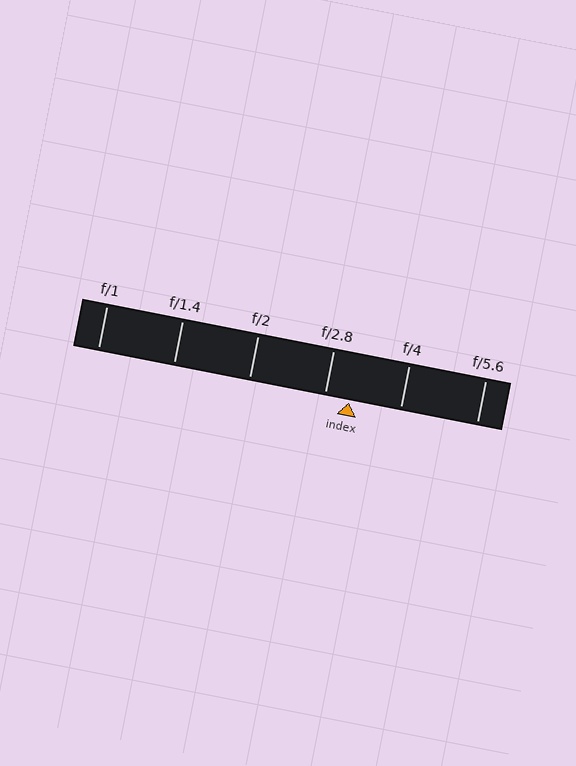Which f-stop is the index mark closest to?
The index mark is closest to f/2.8.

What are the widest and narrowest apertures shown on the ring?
The widest aperture shown is f/1 and the narrowest is f/5.6.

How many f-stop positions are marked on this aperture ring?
There are 6 f-stop positions marked.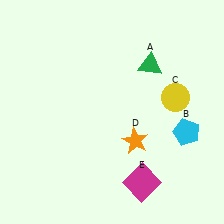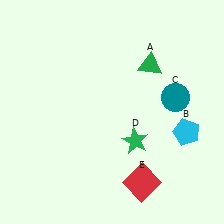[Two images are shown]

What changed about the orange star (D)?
In Image 1, D is orange. In Image 2, it changed to green.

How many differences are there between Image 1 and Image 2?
There are 3 differences between the two images.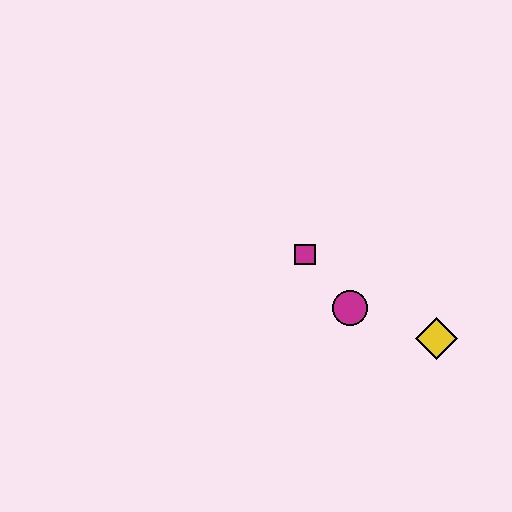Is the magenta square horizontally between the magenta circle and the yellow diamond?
No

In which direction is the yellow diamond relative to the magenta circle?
The yellow diamond is to the right of the magenta circle.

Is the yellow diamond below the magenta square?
Yes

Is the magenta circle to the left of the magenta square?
No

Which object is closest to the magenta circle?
The magenta square is closest to the magenta circle.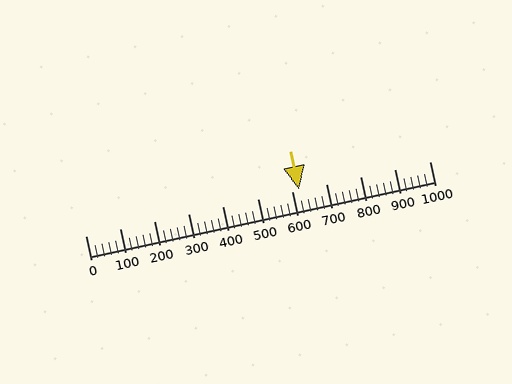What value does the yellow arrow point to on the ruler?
The yellow arrow points to approximately 620.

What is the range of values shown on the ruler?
The ruler shows values from 0 to 1000.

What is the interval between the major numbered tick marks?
The major tick marks are spaced 100 units apart.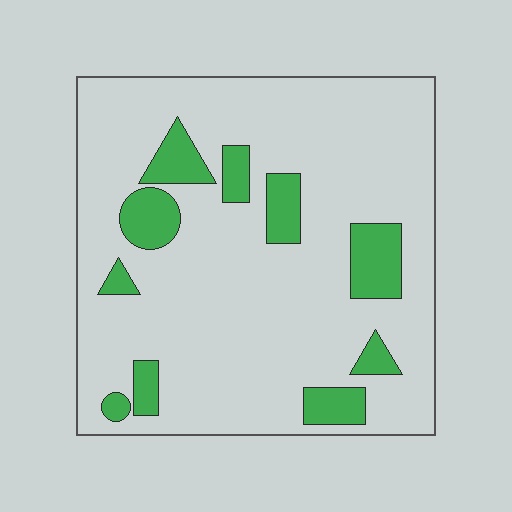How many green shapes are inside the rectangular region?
10.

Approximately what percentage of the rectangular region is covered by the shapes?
Approximately 15%.